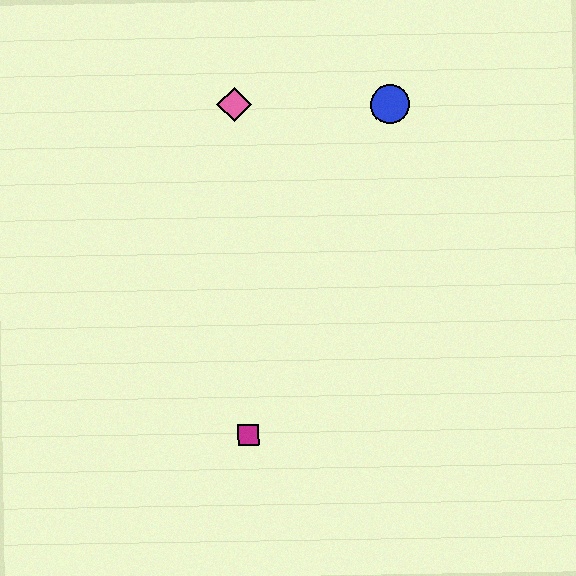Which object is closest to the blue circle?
The pink diamond is closest to the blue circle.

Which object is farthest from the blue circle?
The magenta square is farthest from the blue circle.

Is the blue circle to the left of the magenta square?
No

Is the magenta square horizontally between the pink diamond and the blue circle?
Yes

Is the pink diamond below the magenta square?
No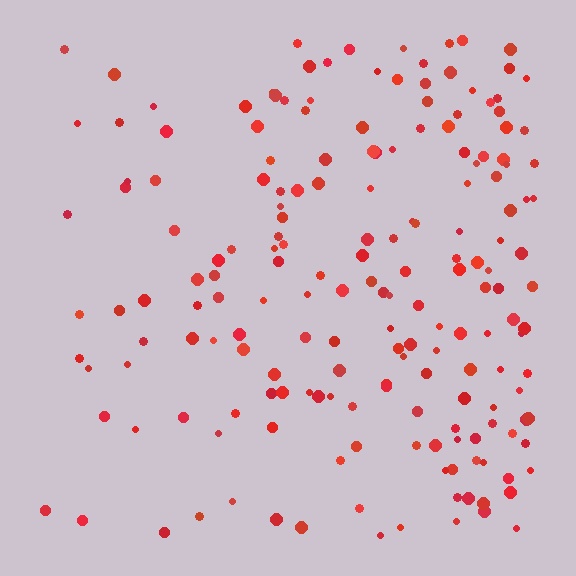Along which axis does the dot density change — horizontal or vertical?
Horizontal.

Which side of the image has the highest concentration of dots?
The right.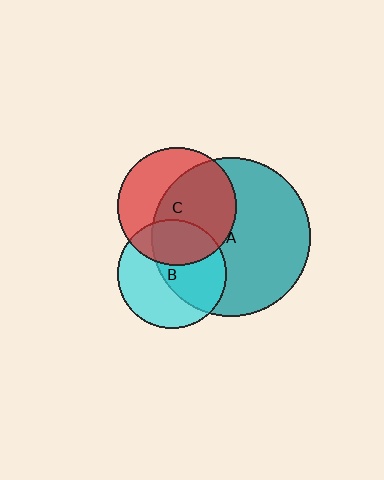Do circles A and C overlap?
Yes.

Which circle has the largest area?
Circle A (teal).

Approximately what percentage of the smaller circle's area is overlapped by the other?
Approximately 60%.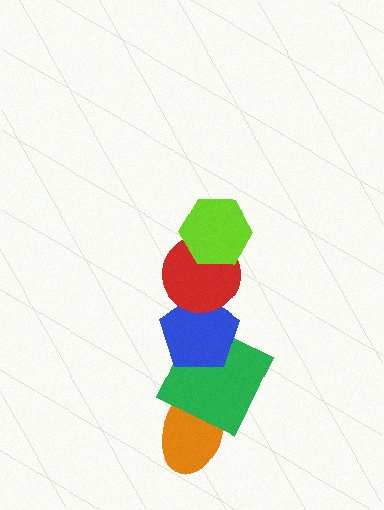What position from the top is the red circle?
The red circle is 2nd from the top.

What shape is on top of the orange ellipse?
The green square is on top of the orange ellipse.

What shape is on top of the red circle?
The lime hexagon is on top of the red circle.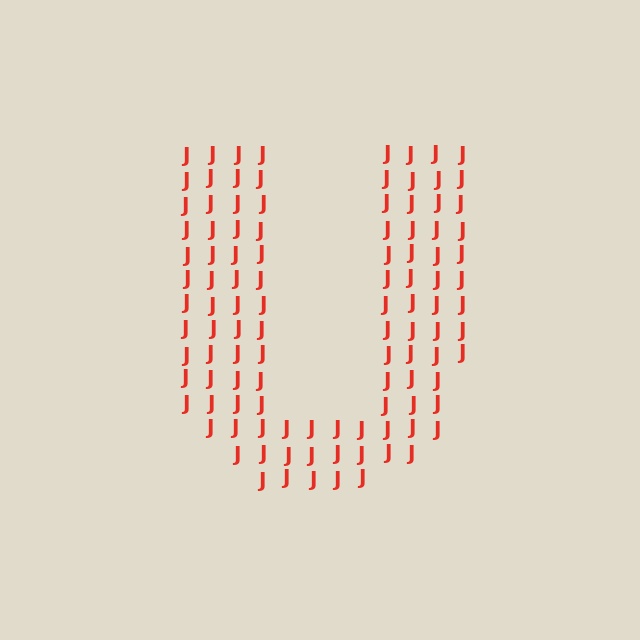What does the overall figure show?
The overall figure shows the letter U.